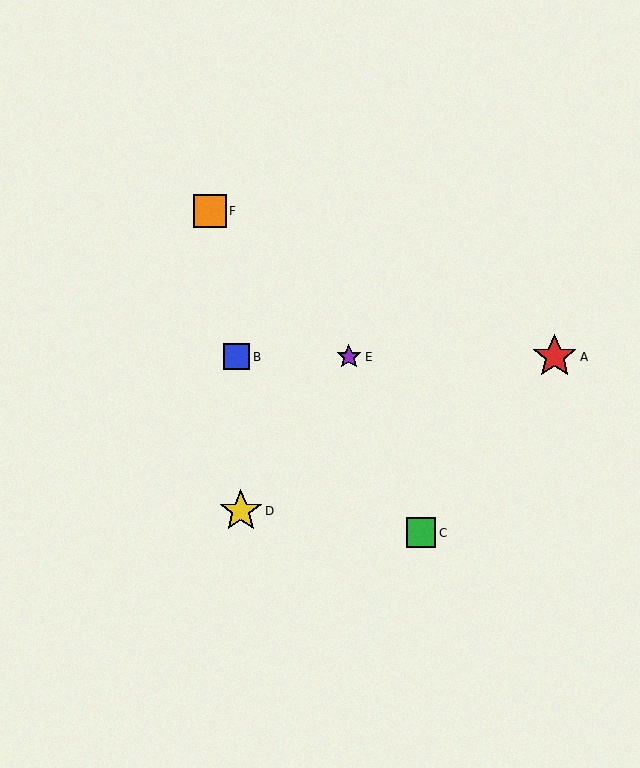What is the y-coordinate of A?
Object A is at y≈357.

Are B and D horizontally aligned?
No, B is at y≈357 and D is at y≈511.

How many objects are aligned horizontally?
3 objects (A, B, E) are aligned horizontally.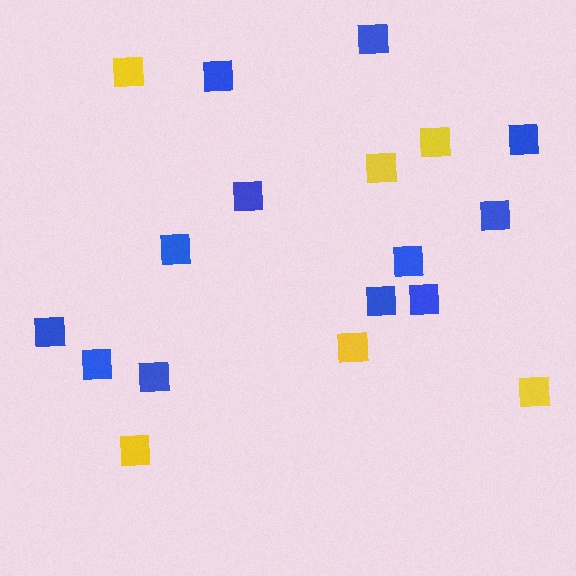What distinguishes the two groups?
There are 2 groups: one group of blue squares (12) and one group of yellow squares (6).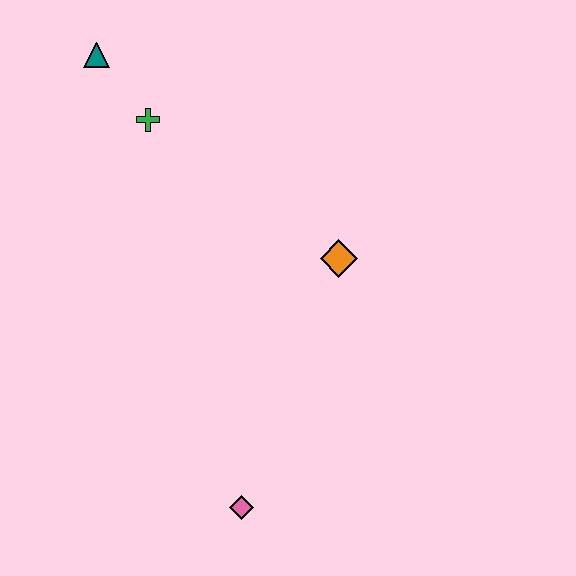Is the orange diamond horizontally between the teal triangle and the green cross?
No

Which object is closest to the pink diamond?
The orange diamond is closest to the pink diamond.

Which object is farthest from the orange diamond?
The teal triangle is farthest from the orange diamond.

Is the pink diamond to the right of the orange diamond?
No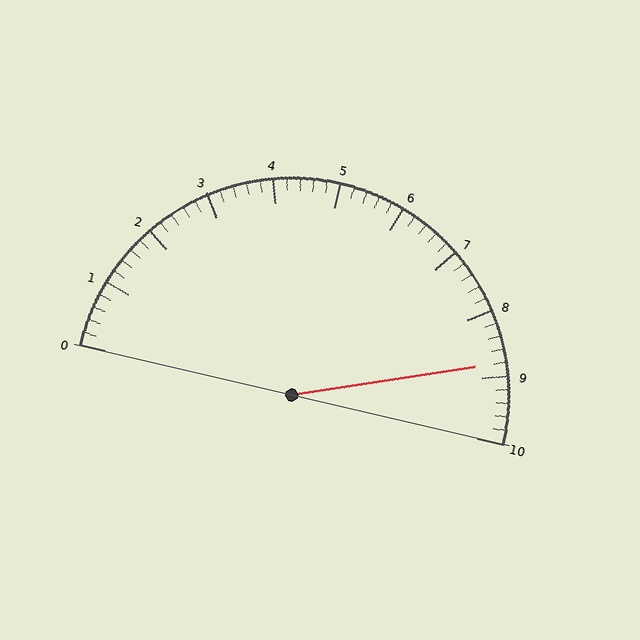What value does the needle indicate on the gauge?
The needle indicates approximately 8.8.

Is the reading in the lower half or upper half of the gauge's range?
The reading is in the upper half of the range (0 to 10).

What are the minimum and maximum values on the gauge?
The gauge ranges from 0 to 10.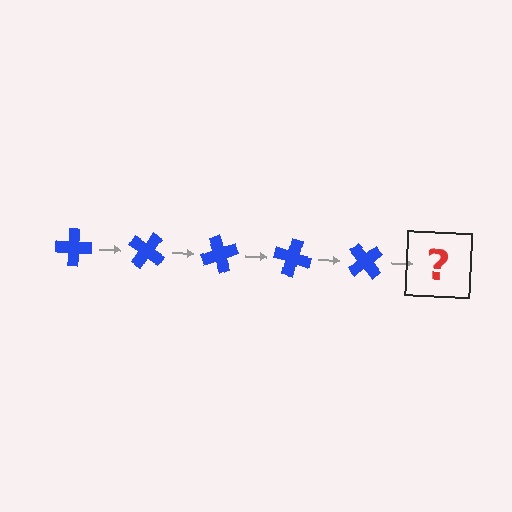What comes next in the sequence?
The next element should be a blue cross rotated 175 degrees.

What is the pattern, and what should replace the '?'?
The pattern is that the cross rotates 35 degrees each step. The '?' should be a blue cross rotated 175 degrees.